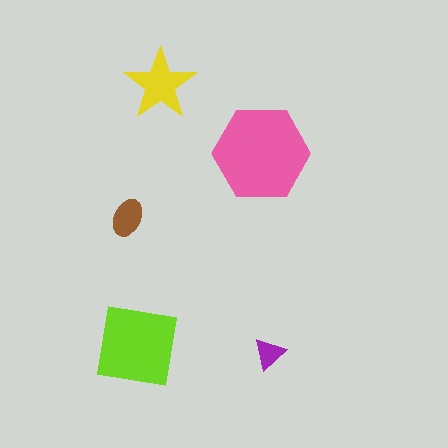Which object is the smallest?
The purple triangle.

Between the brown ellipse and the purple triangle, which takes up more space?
The brown ellipse.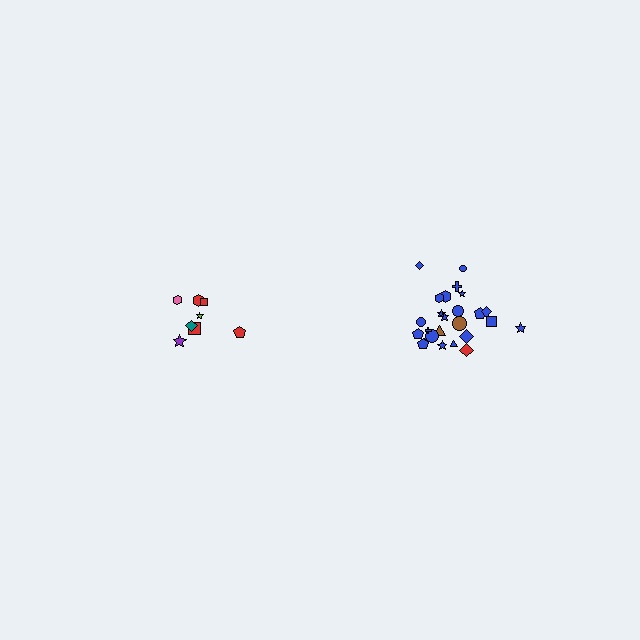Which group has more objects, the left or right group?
The right group.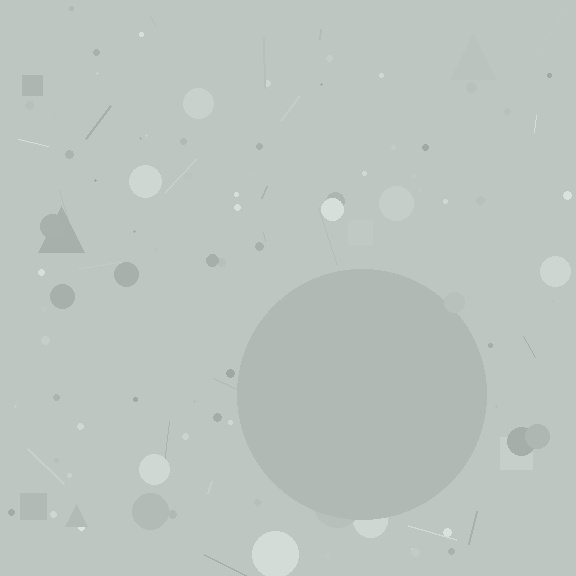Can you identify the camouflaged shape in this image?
The camouflaged shape is a circle.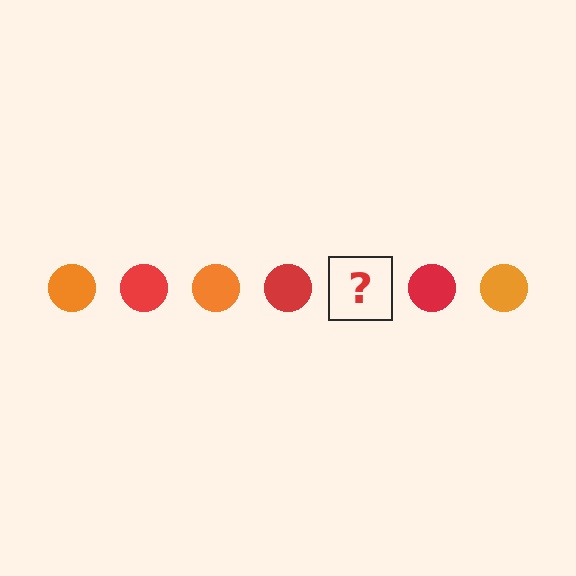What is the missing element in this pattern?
The missing element is an orange circle.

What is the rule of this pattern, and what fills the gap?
The rule is that the pattern cycles through orange, red circles. The gap should be filled with an orange circle.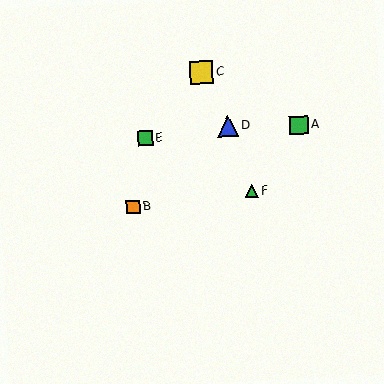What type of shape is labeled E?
Shape E is a green square.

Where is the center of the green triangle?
The center of the green triangle is at (252, 191).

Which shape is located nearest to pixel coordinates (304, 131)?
The green square (labeled A) at (299, 125) is nearest to that location.